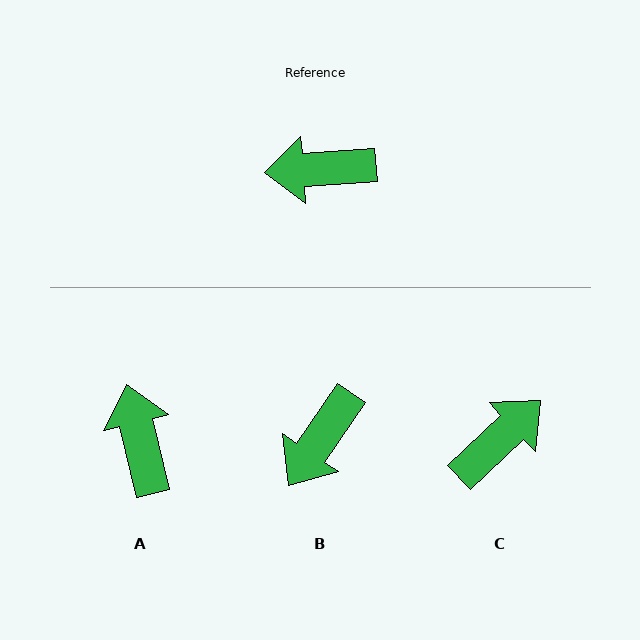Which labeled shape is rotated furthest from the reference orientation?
C, about 141 degrees away.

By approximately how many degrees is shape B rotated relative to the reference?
Approximately 52 degrees counter-clockwise.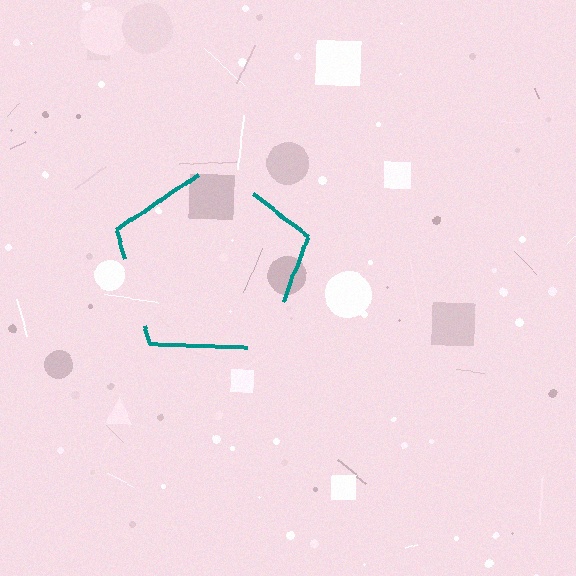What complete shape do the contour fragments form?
The contour fragments form a pentagon.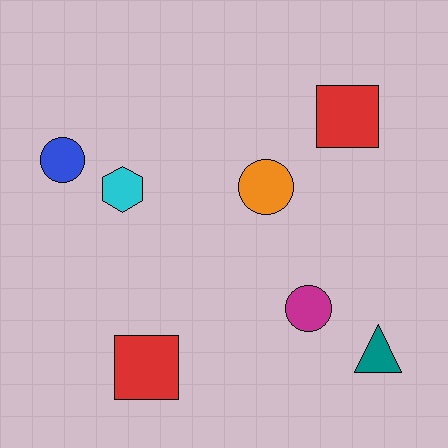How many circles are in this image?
There are 3 circles.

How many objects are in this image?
There are 7 objects.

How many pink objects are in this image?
There are no pink objects.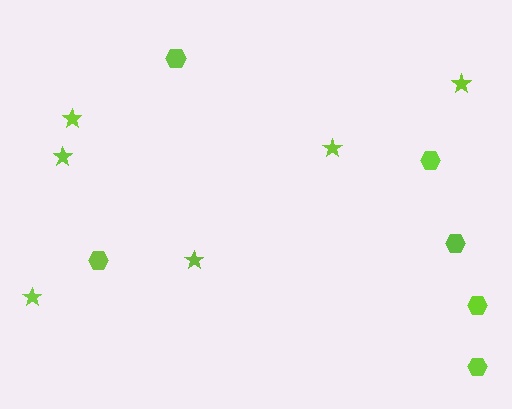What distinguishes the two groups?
There are 2 groups: one group of stars (6) and one group of hexagons (6).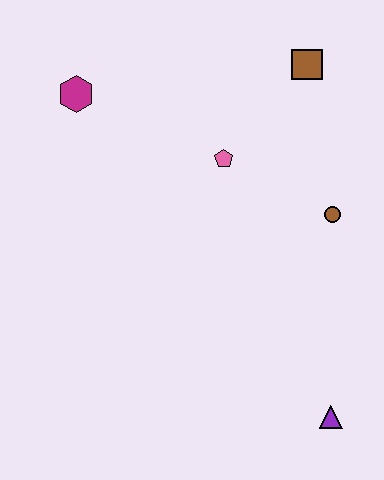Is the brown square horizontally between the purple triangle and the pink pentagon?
Yes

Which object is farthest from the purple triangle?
The magenta hexagon is farthest from the purple triangle.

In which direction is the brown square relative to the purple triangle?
The brown square is above the purple triangle.